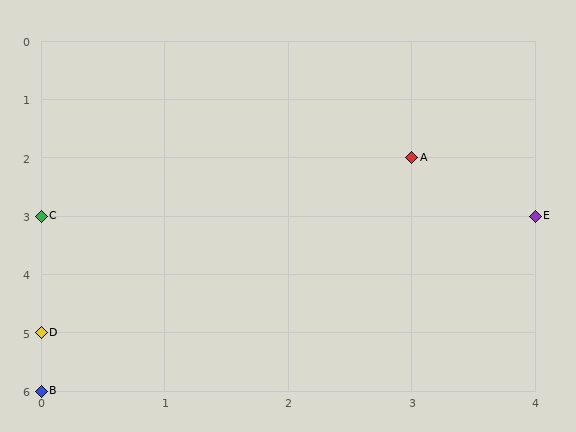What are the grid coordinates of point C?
Point C is at grid coordinates (0, 3).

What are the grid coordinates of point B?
Point B is at grid coordinates (0, 6).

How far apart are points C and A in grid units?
Points C and A are 3 columns and 1 row apart (about 3.2 grid units diagonally).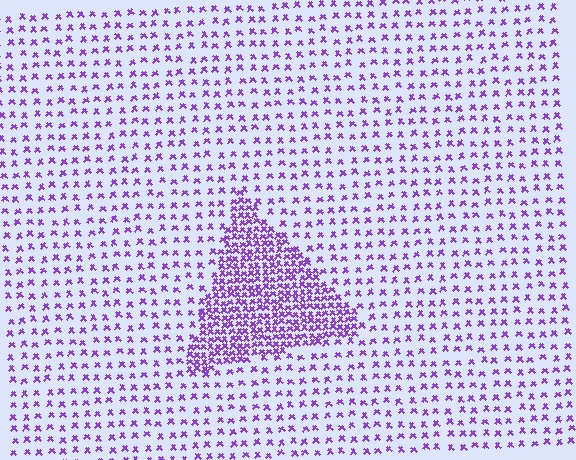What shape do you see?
I see a triangle.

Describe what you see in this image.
The image contains small purple elements arranged at two different densities. A triangle-shaped region is visible where the elements are more densely packed than the surrounding area.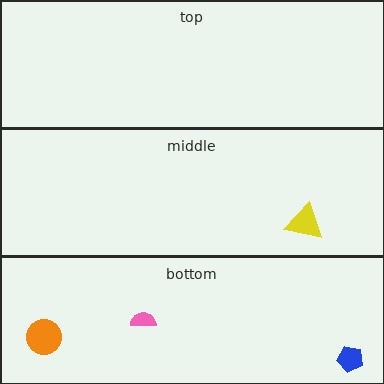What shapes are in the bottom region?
The orange circle, the pink semicircle, the blue pentagon.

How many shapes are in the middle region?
1.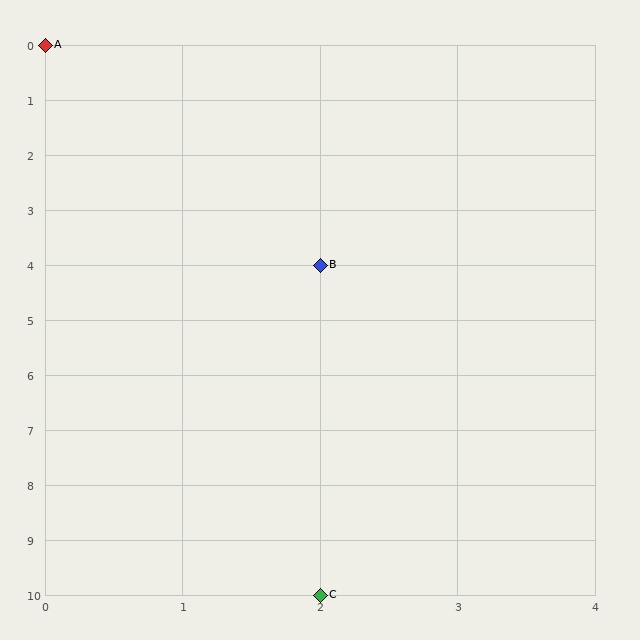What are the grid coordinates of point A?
Point A is at grid coordinates (0, 0).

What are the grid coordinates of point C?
Point C is at grid coordinates (2, 10).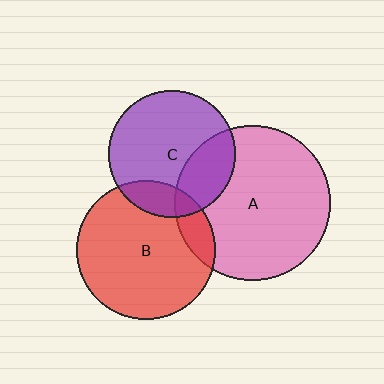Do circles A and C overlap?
Yes.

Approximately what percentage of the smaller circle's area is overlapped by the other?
Approximately 25%.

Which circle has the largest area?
Circle A (pink).